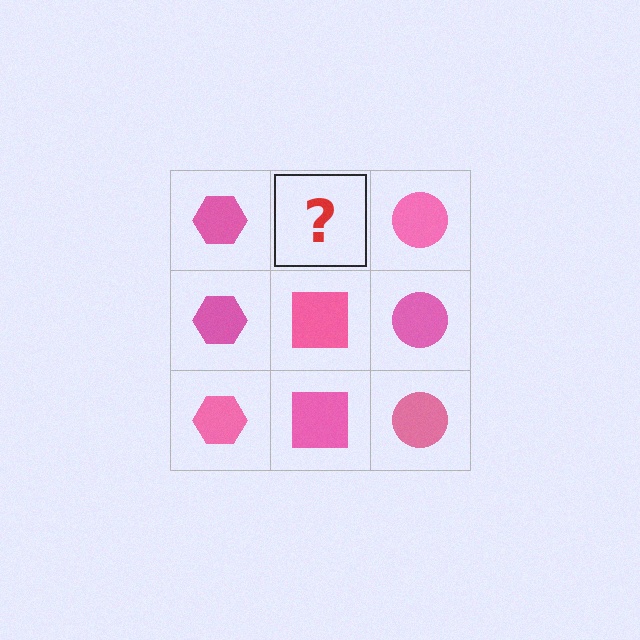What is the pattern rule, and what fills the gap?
The rule is that each column has a consistent shape. The gap should be filled with a pink square.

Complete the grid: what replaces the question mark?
The question mark should be replaced with a pink square.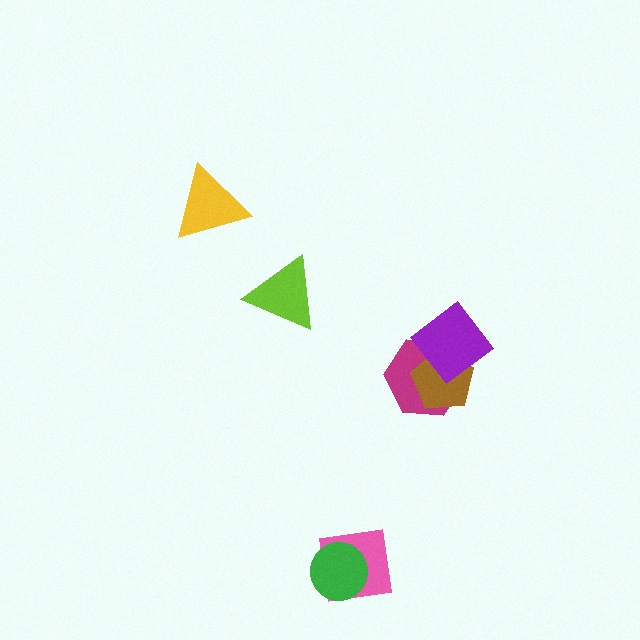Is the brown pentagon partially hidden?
Yes, it is partially covered by another shape.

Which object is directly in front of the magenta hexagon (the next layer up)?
The brown pentagon is directly in front of the magenta hexagon.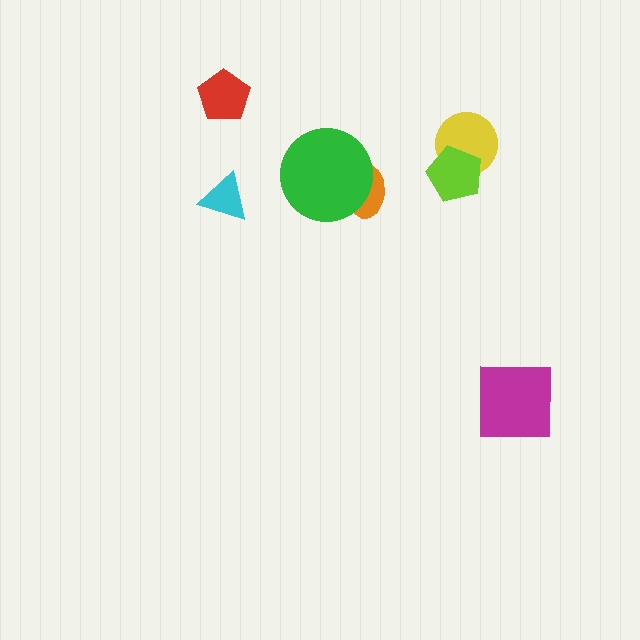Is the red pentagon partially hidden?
No, no other shape covers it.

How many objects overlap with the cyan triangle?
0 objects overlap with the cyan triangle.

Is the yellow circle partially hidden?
Yes, it is partially covered by another shape.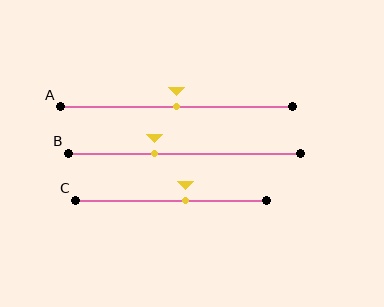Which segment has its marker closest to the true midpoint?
Segment A has its marker closest to the true midpoint.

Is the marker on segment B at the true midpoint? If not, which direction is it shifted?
No, the marker on segment B is shifted to the left by about 13% of the segment length.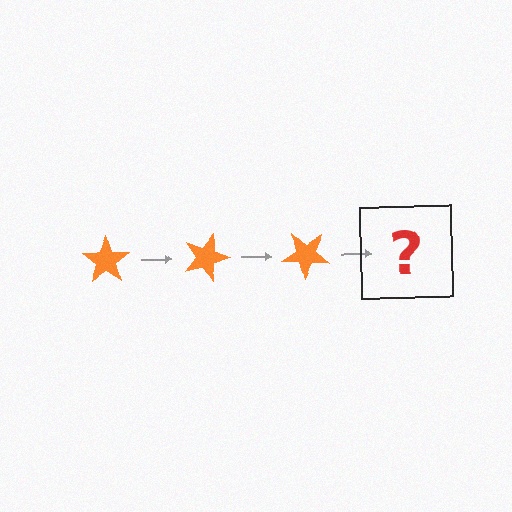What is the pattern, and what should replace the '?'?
The pattern is that the star rotates 20 degrees each step. The '?' should be an orange star rotated 60 degrees.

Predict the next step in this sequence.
The next step is an orange star rotated 60 degrees.